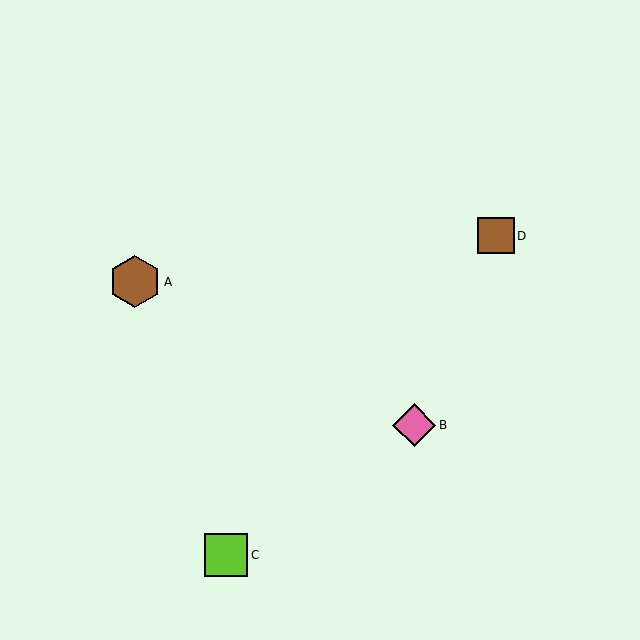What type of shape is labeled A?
Shape A is a brown hexagon.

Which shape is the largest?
The brown hexagon (labeled A) is the largest.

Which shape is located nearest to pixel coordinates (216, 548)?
The lime square (labeled C) at (226, 555) is nearest to that location.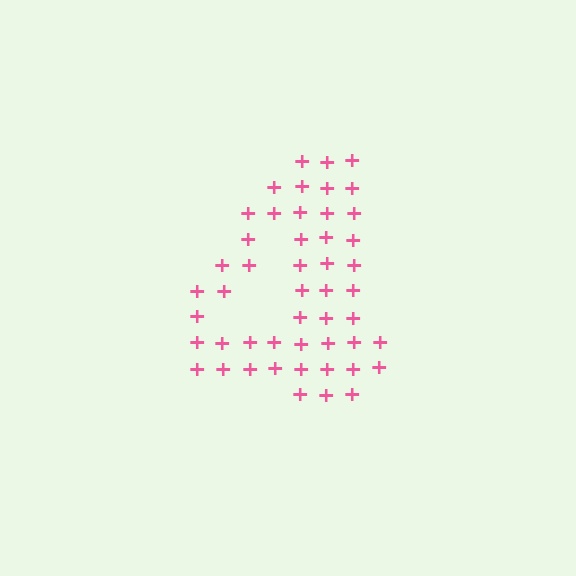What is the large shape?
The large shape is the digit 4.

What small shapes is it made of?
It is made of small plus signs.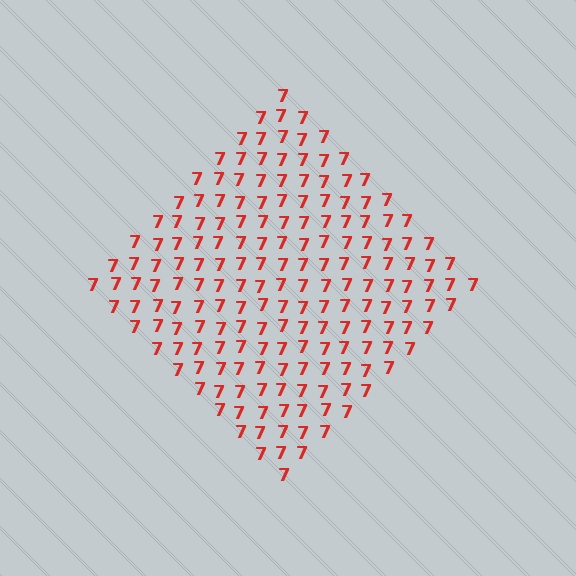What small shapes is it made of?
It is made of small digit 7's.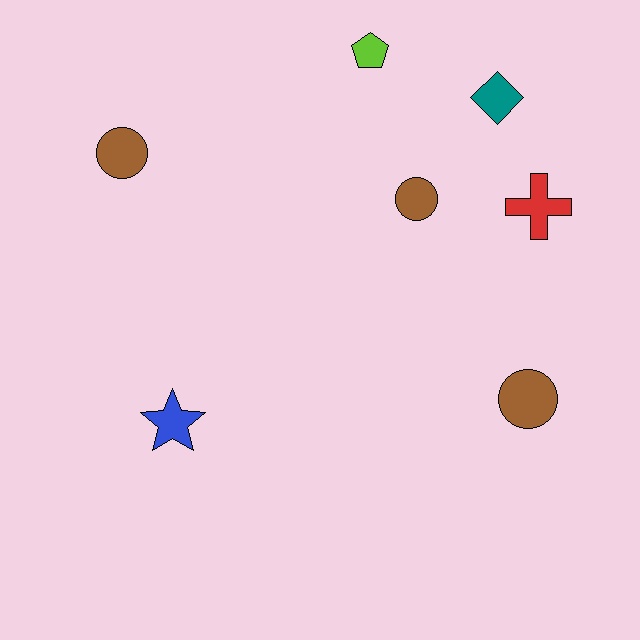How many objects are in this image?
There are 7 objects.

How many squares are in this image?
There are no squares.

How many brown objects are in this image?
There are 3 brown objects.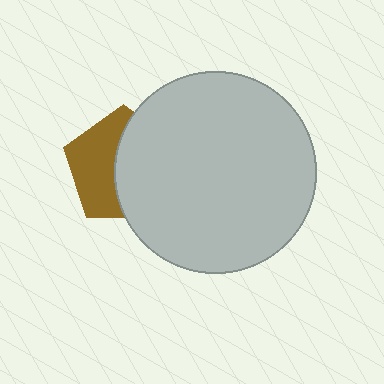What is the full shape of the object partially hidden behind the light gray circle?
The partially hidden object is a brown pentagon.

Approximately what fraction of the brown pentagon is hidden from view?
Roughly 54% of the brown pentagon is hidden behind the light gray circle.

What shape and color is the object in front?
The object in front is a light gray circle.